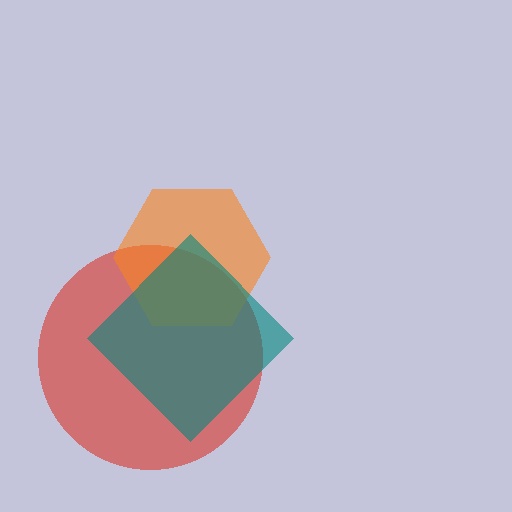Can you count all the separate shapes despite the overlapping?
Yes, there are 3 separate shapes.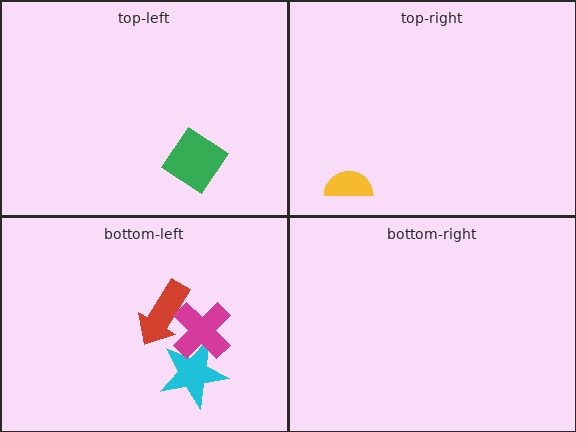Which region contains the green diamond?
The top-left region.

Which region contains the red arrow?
The bottom-left region.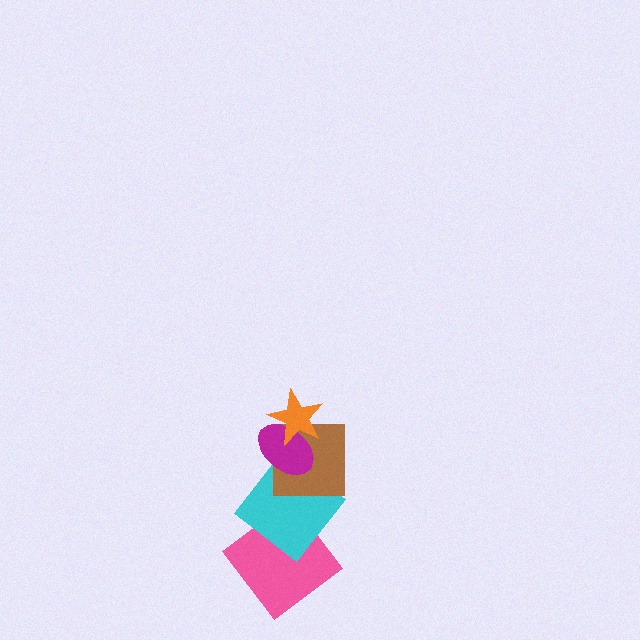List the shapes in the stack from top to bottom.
From top to bottom: the orange star, the magenta ellipse, the brown square, the cyan diamond, the pink diamond.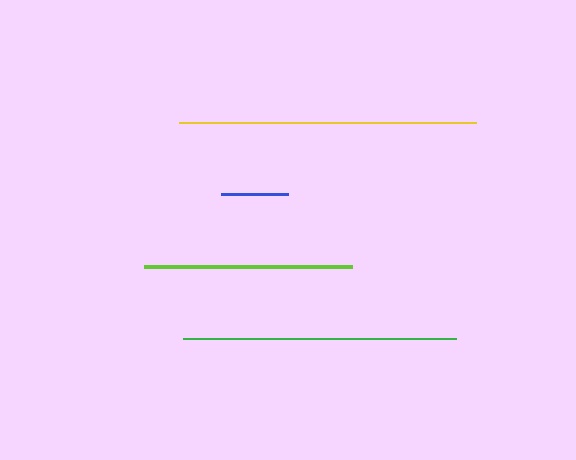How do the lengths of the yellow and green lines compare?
The yellow and green lines are approximately the same length.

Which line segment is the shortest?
The blue line is the shortest at approximately 68 pixels.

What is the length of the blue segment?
The blue segment is approximately 68 pixels long.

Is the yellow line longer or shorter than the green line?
The yellow line is longer than the green line.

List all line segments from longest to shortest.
From longest to shortest: yellow, green, lime, blue.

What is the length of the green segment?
The green segment is approximately 273 pixels long.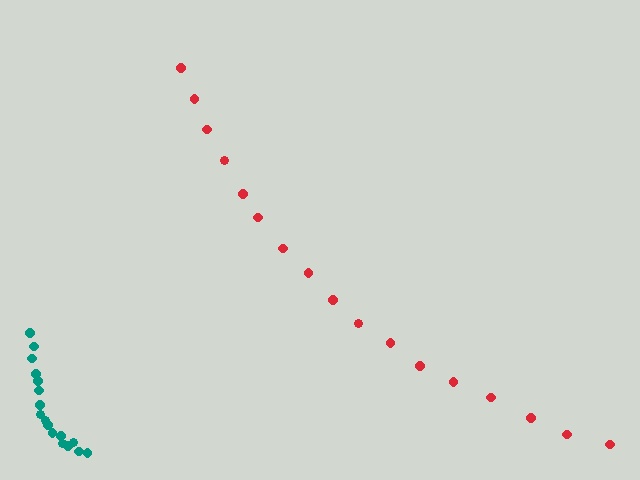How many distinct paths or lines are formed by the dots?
There are 2 distinct paths.